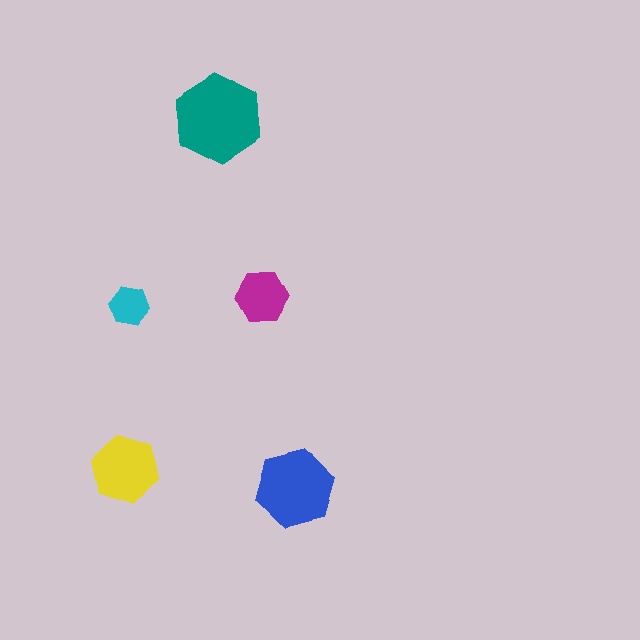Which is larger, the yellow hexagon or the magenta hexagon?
The yellow one.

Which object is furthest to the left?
The yellow hexagon is leftmost.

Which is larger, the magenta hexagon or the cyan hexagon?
The magenta one.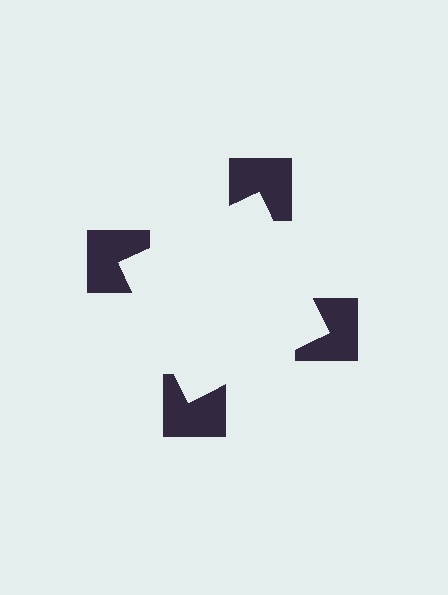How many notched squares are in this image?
There are 4 — one at each vertex of the illusory square.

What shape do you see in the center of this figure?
An illusory square — its edges are inferred from the aligned wedge cuts in the notched squares, not physically drawn.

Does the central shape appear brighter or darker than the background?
It typically appears slightly brighter than the background, even though no actual brightness change is drawn.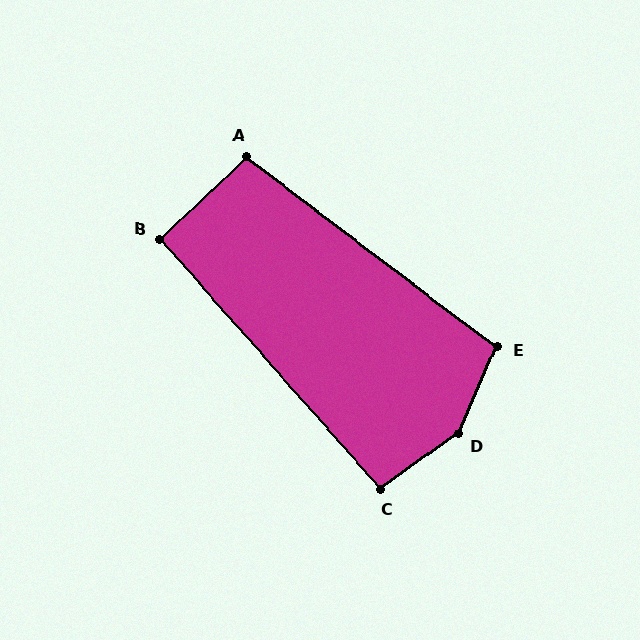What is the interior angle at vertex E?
Approximately 103 degrees (obtuse).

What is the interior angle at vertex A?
Approximately 99 degrees (obtuse).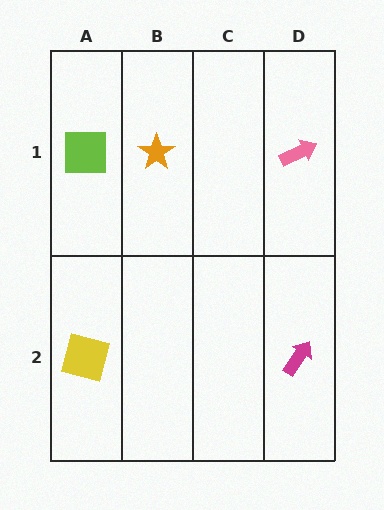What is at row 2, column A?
A yellow square.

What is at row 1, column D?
A pink arrow.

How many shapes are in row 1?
3 shapes.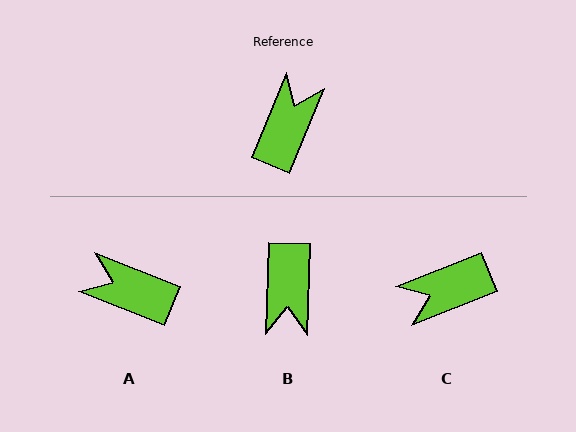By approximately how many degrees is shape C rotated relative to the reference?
Approximately 134 degrees counter-clockwise.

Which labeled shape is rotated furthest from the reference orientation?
B, about 160 degrees away.